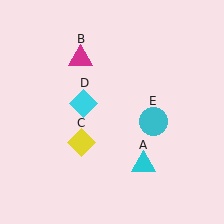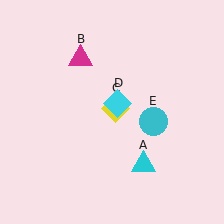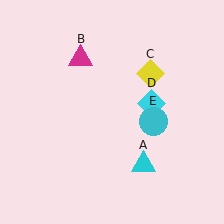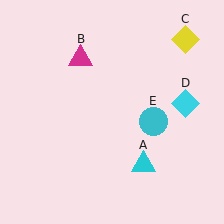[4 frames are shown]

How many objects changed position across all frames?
2 objects changed position: yellow diamond (object C), cyan diamond (object D).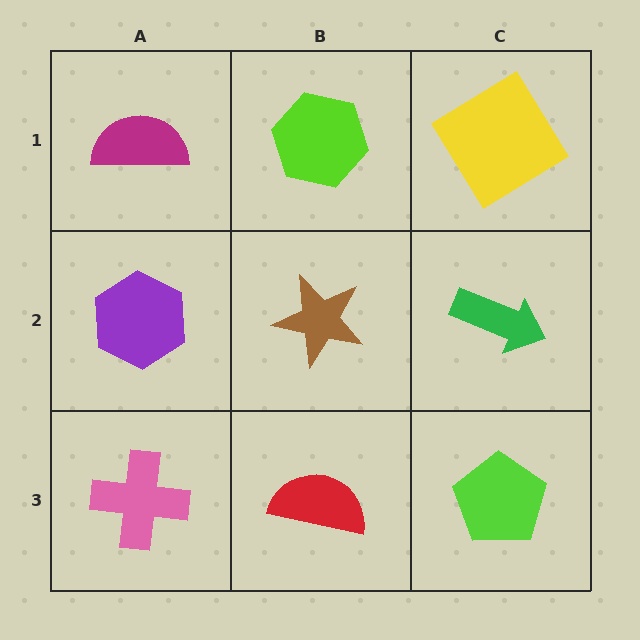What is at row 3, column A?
A pink cross.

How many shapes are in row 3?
3 shapes.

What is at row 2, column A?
A purple hexagon.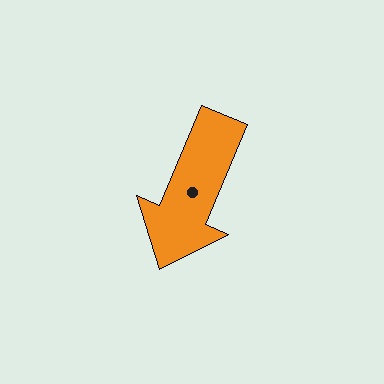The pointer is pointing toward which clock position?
Roughly 7 o'clock.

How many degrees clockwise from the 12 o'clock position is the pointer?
Approximately 203 degrees.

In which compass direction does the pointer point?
Southwest.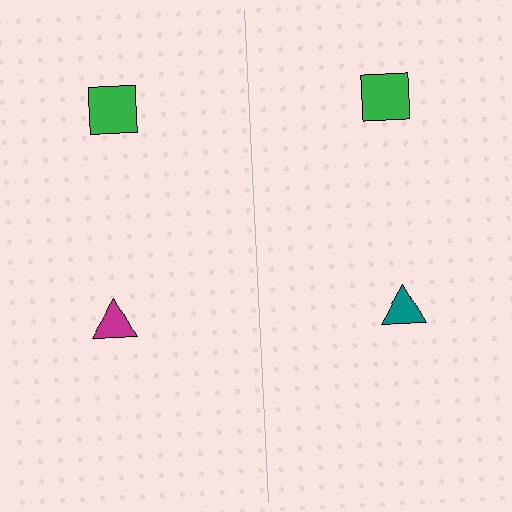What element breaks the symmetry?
The teal triangle on the right side breaks the symmetry — its mirror counterpart is magenta.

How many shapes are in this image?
There are 4 shapes in this image.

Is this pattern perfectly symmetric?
No, the pattern is not perfectly symmetric. The teal triangle on the right side breaks the symmetry — its mirror counterpart is magenta.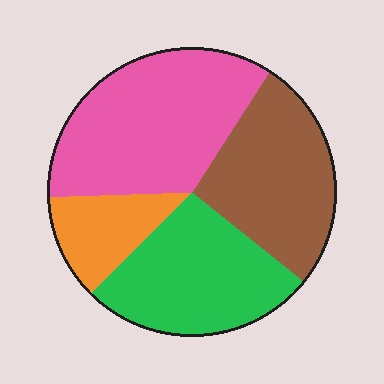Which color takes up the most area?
Pink, at roughly 35%.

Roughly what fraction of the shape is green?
Green covers 27% of the shape.